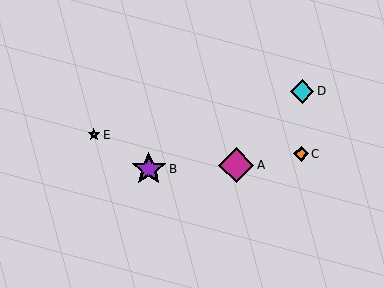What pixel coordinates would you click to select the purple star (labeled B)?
Click at (149, 169) to select the purple star B.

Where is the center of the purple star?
The center of the purple star is at (149, 169).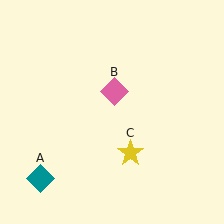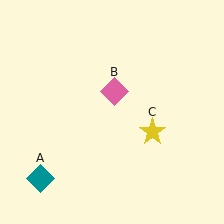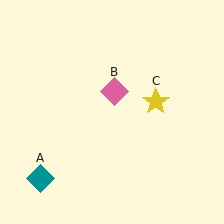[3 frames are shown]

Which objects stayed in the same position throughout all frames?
Teal diamond (object A) and pink diamond (object B) remained stationary.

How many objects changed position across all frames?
1 object changed position: yellow star (object C).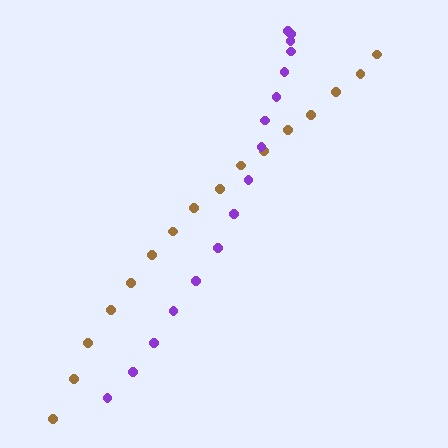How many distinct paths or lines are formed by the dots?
There are 2 distinct paths.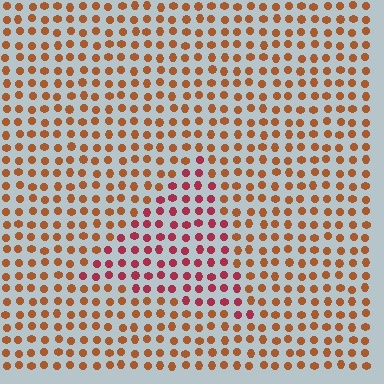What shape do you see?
I see a triangle.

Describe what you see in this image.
The image is filled with small brown elements in a uniform arrangement. A triangle-shaped region is visible where the elements are tinted to a slightly different hue, forming a subtle color boundary.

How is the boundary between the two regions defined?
The boundary is defined purely by a slight shift in hue (about 37 degrees). Spacing, size, and orientation are identical on both sides.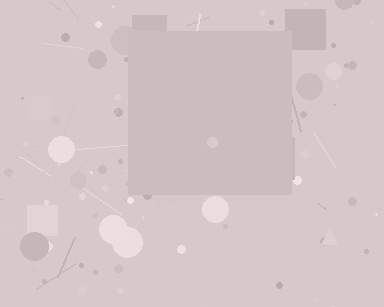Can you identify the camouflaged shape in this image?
The camouflaged shape is a square.